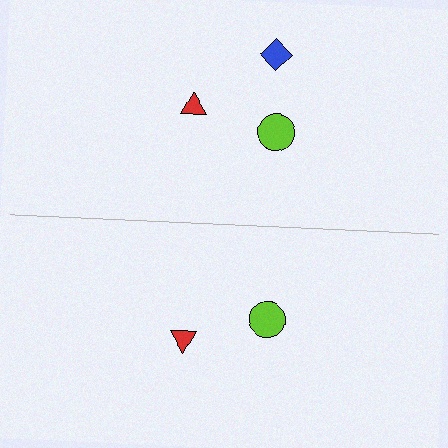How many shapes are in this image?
There are 5 shapes in this image.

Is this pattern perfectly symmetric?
No, the pattern is not perfectly symmetric. A blue diamond is missing from the bottom side.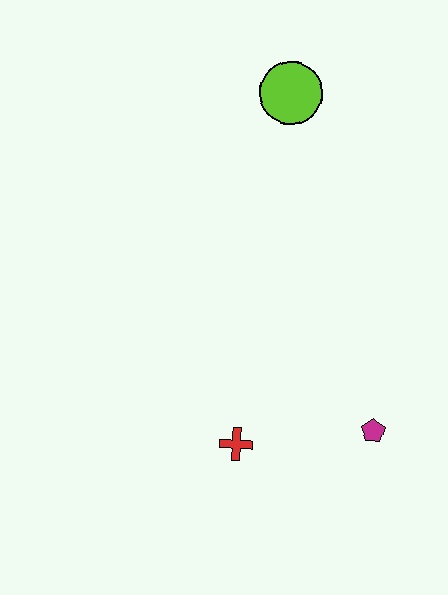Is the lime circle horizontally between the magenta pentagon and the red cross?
Yes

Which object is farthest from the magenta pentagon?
The lime circle is farthest from the magenta pentagon.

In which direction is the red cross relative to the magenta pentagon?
The red cross is to the left of the magenta pentagon.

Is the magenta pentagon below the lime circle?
Yes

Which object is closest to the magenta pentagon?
The red cross is closest to the magenta pentagon.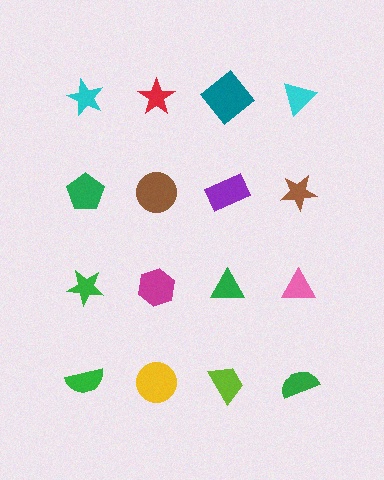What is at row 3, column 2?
A magenta hexagon.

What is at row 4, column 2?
A yellow circle.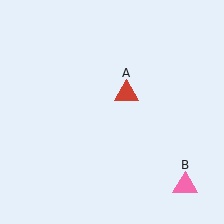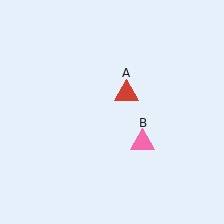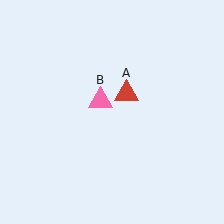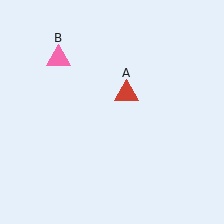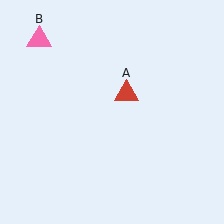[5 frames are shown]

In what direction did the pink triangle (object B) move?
The pink triangle (object B) moved up and to the left.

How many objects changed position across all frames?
1 object changed position: pink triangle (object B).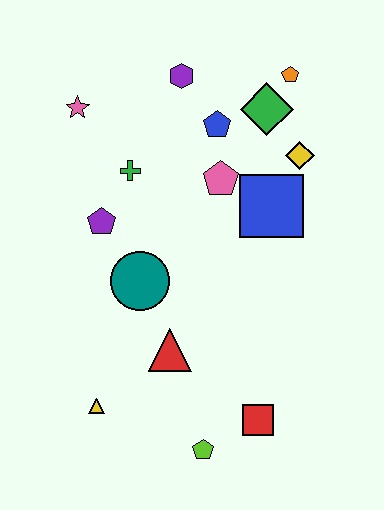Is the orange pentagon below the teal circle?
No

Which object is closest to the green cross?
The purple pentagon is closest to the green cross.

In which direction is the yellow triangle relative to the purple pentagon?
The yellow triangle is below the purple pentagon.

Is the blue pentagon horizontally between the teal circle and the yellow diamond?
Yes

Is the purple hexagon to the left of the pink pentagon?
Yes